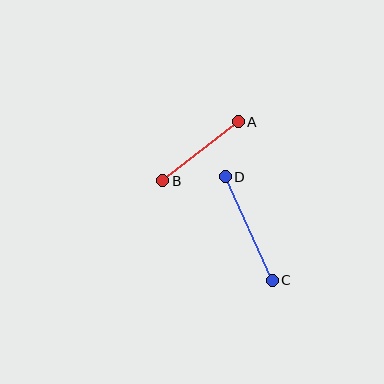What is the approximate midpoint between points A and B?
The midpoint is at approximately (201, 151) pixels.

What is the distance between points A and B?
The distance is approximately 96 pixels.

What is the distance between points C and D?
The distance is approximately 114 pixels.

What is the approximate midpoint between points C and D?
The midpoint is at approximately (249, 228) pixels.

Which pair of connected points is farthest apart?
Points C and D are farthest apart.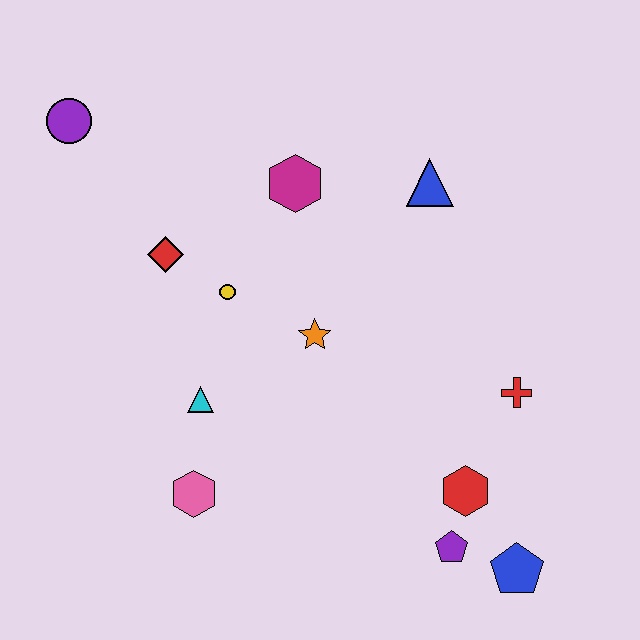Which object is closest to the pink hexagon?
The cyan triangle is closest to the pink hexagon.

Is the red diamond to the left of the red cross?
Yes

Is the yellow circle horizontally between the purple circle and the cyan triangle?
No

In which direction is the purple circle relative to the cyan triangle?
The purple circle is above the cyan triangle.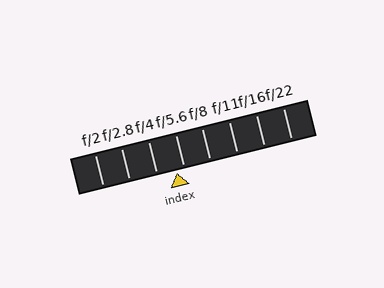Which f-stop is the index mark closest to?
The index mark is closest to f/5.6.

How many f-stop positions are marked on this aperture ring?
There are 8 f-stop positions marked.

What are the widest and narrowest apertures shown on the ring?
The widest aperture shown is f/2 and the narrowest is f/22.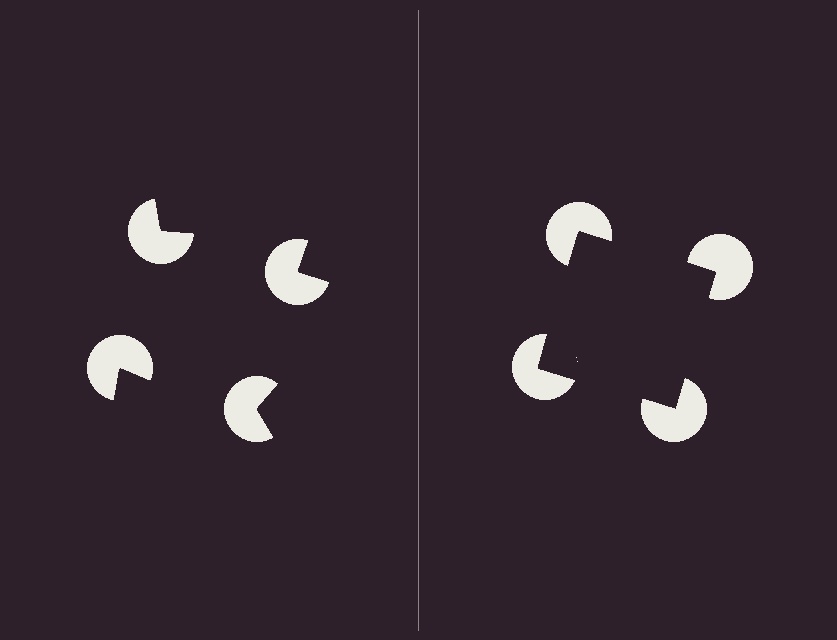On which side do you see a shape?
An illusory square appears on the right side. On the left side the wedge cuts are rotated, so no coherent shape forms.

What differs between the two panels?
The pac-man discs are positioned identically on both sides; only the wedge orientations differ. On the right they align to a square; on the left they are misaligned.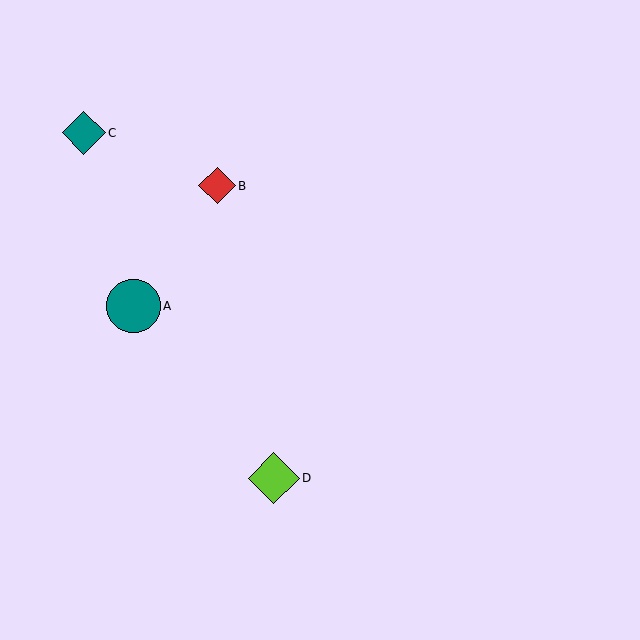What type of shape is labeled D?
Shape D is a lime diamond.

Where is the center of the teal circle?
The center of the teal circle is at (133, 306).